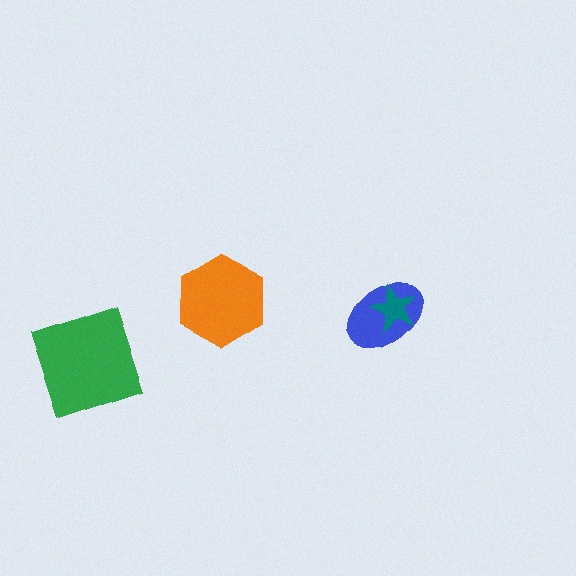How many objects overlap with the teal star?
1 object overlaps with the teal star.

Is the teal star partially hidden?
No, no other shape covers it.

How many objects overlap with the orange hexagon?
0 objects overlap with the orange hexagon.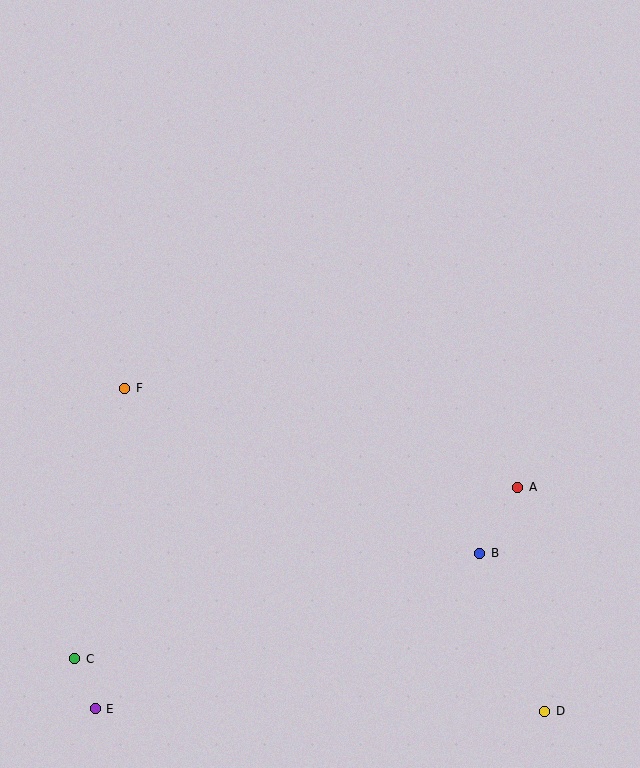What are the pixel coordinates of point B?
Point B is at (480, 553).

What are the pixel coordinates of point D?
Point D is at (545, 711).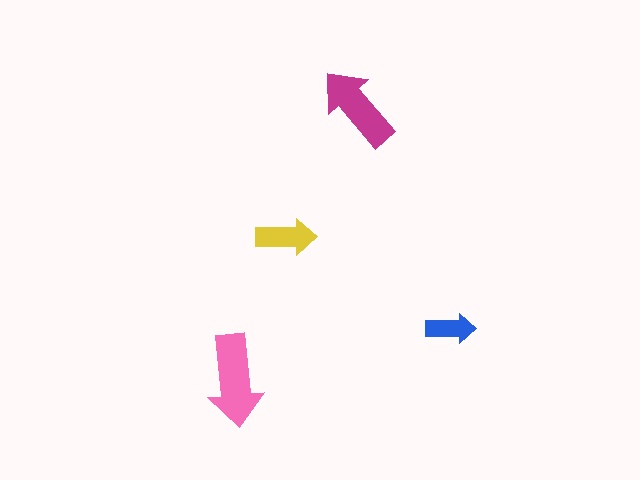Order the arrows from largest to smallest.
the pink one, the magenta one, the yellow one, the blue one.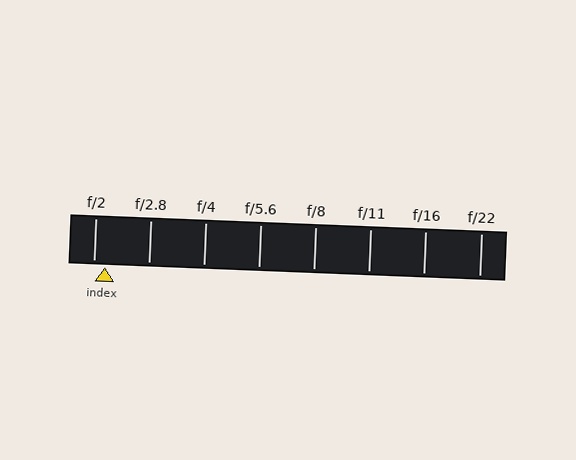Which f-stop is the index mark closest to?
The index mark is closest to f/2.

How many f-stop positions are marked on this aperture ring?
There are 8 f-stop positions marked.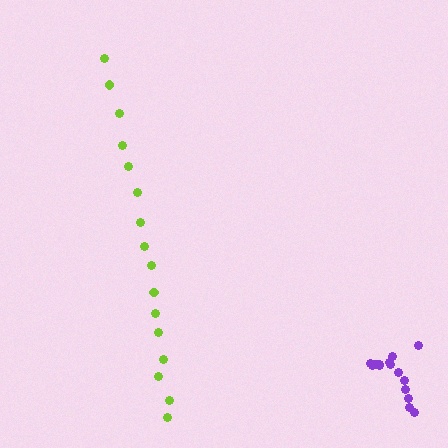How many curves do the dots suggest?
There are 2 distinct paths.